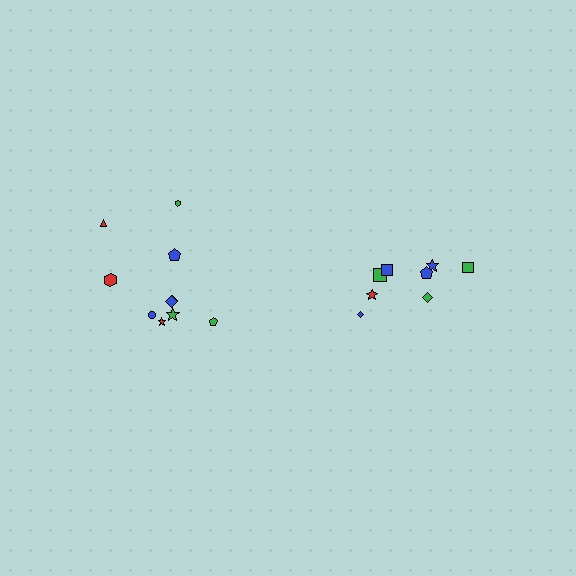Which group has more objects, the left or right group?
The left group.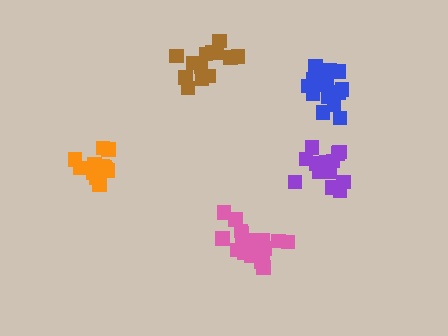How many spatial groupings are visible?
There are 5 spatial groupings.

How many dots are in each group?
Group 1: 15 dots, Group 2: 13 dots, Group 3: 12 dots, Group 4: 18 dots, Group 5: 15 dots (73 total).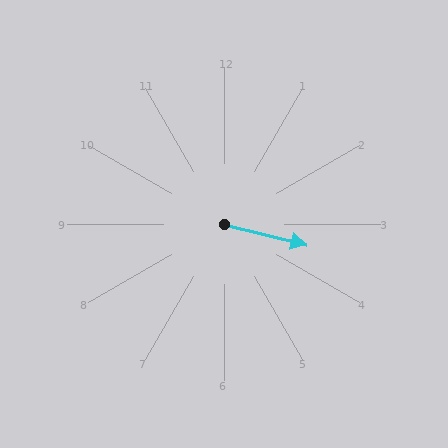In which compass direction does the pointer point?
East.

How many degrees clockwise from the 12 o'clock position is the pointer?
Approximately 104 degrees.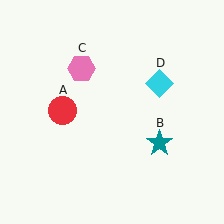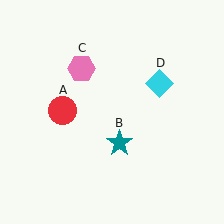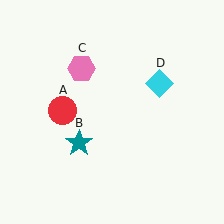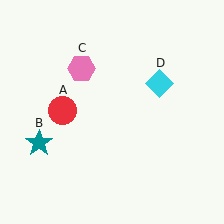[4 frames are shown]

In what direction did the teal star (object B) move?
The teal star (object B) moved left.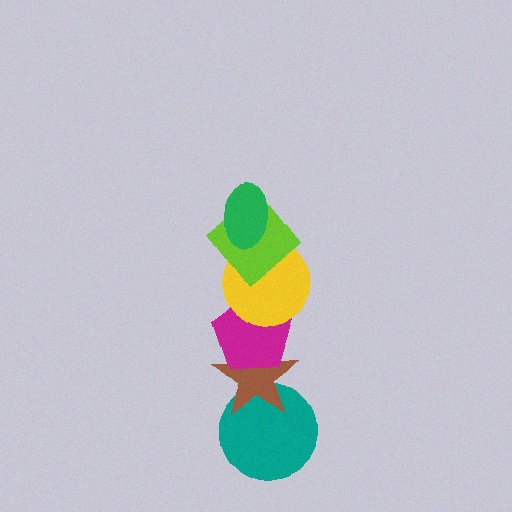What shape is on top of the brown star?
The magenta pentagon is on top of the brown star.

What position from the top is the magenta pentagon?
The magenta pentagon is 4th from the top.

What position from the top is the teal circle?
The teal circle is 6th from the top.